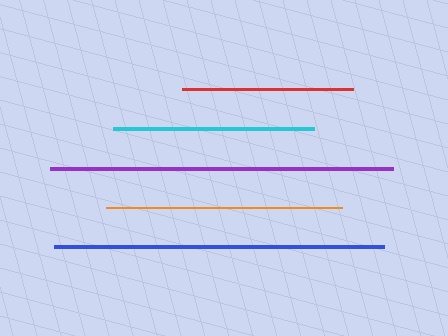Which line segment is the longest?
The purple line is the longest at approximately 343 pixels.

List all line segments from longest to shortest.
From longest to shortest: purple, blue, orange, cyan, red.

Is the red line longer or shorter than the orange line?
The orange line is longer than the red line.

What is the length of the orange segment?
The orange segment is approximately 236 pixels long.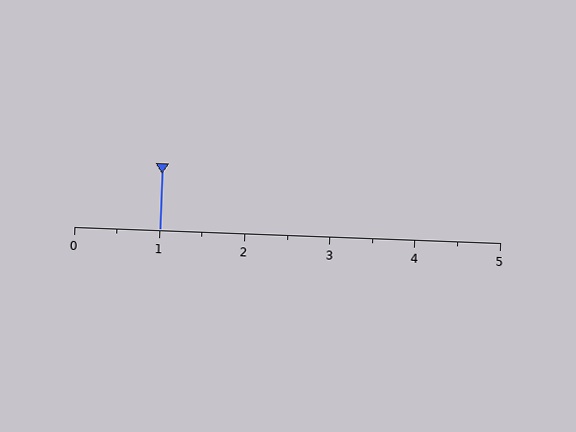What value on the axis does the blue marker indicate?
The marker indicates approximately 1.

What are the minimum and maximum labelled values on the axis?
The axis runs from 0 to 5.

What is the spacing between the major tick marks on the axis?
The major ticks are spaced 1 apart.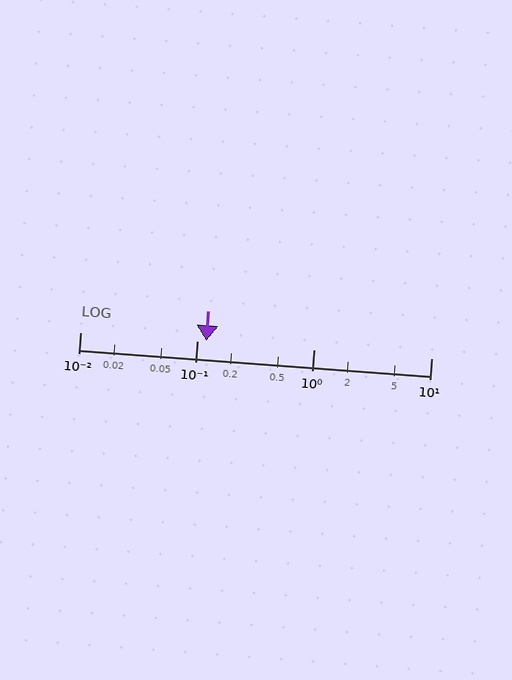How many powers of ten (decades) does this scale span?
The scale spans 3 decades, from 0.01 to 10.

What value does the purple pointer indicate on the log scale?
The pointer indicates approximately 0.12.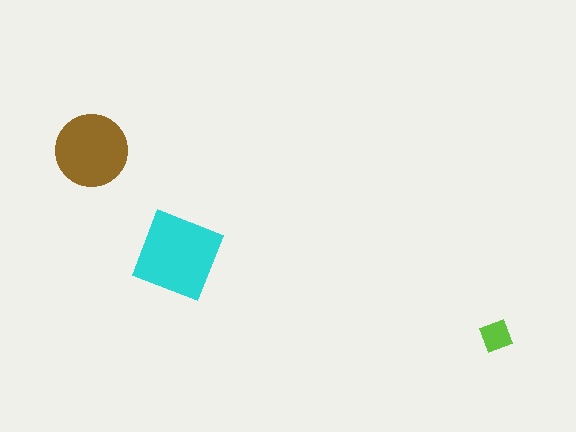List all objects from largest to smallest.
The cyan diamond, the brown circle, the lime square.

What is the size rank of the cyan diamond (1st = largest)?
1st.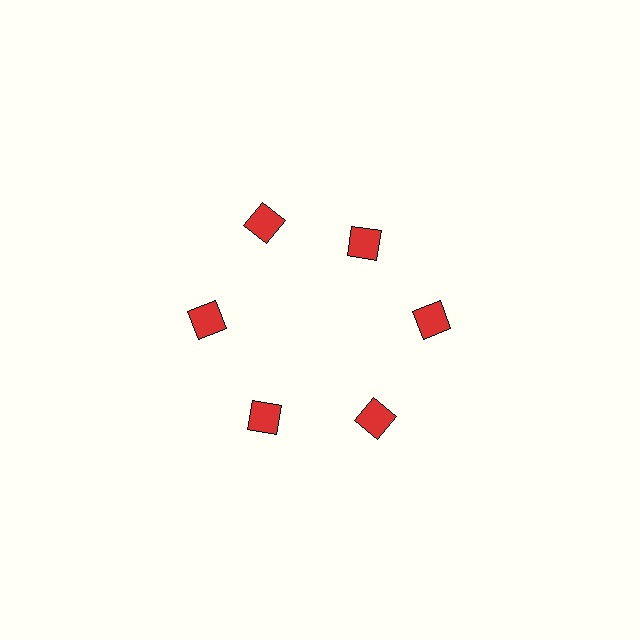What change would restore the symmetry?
The symmetry would be restored by moving it outward, back onto the ring so that all 6 squares sit at equal angles and equal distance from the center.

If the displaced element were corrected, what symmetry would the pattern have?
It would have 6-fold rotational symmetry — the pattern would map onto itself every 60 degrees.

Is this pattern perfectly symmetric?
No. The 6 red squares are arranged in a ring, but one element near the 1 o'clock position is pulled inward toward the center, breaking the 6-fold rotational symmetry.